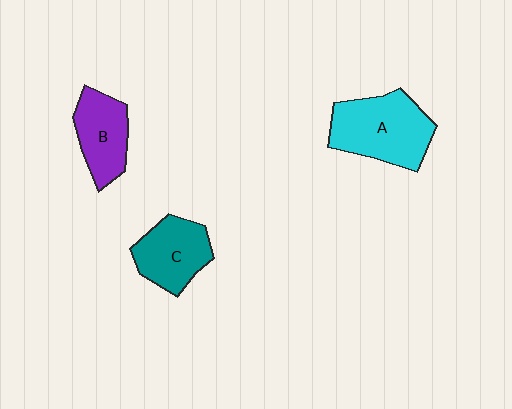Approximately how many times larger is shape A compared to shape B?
Approximately 1.5 times.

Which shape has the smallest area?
Shape B (purple).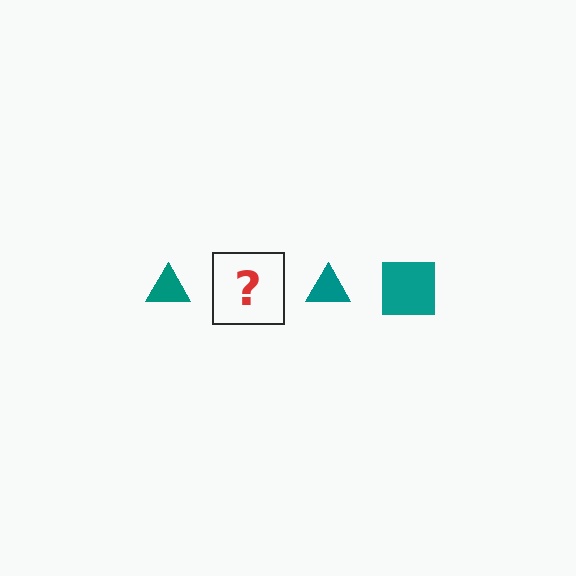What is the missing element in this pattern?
The missing element is a teal square.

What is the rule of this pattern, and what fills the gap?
The rule is that the pattern cycles through triangle, square shapes in teal. The gap should be filled with a teal square.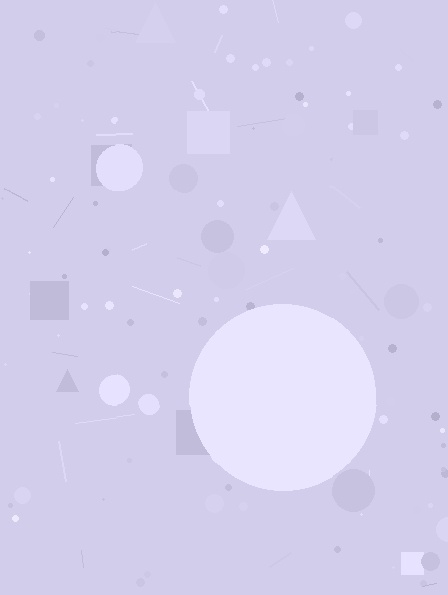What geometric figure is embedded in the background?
A circle is embedded in the background.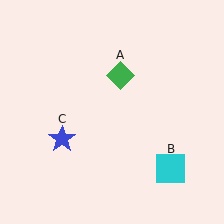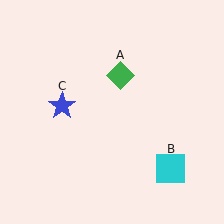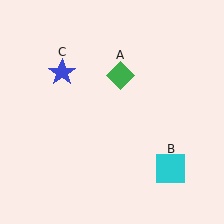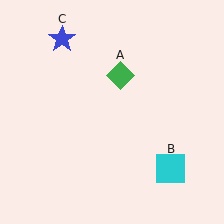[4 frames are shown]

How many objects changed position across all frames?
1 object changed position: blue star (object C).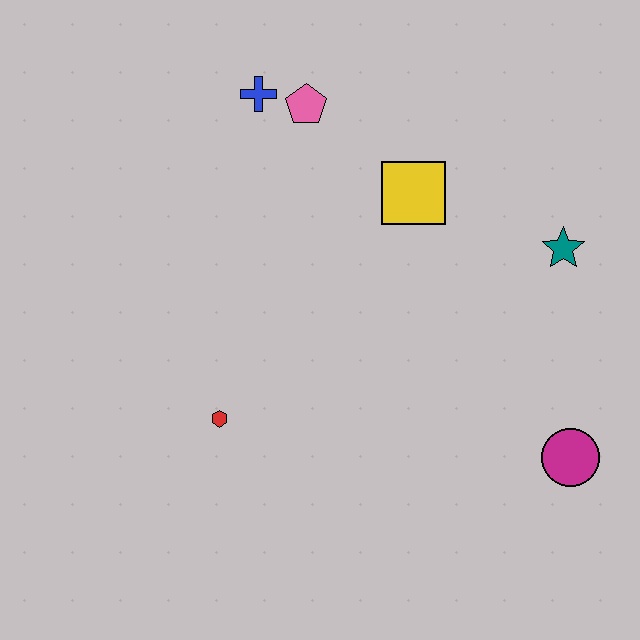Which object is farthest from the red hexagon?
The teal star is farthest from the red hexagon.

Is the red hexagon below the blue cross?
Yes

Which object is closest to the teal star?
The yellow square is closest to the teal star.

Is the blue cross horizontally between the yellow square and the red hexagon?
Yes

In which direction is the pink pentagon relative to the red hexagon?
The pink pentagon is above the red hexagon.